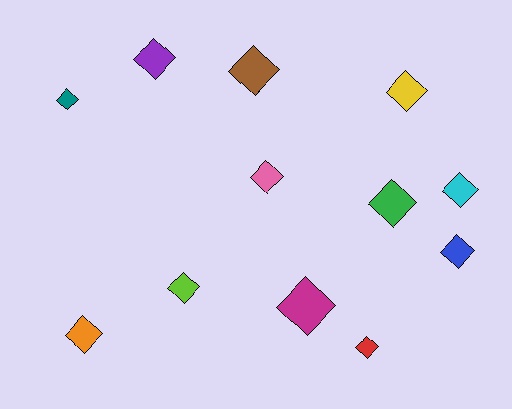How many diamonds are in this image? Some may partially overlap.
There are 12 diamonds.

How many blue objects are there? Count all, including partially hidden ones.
There is 1 blue object.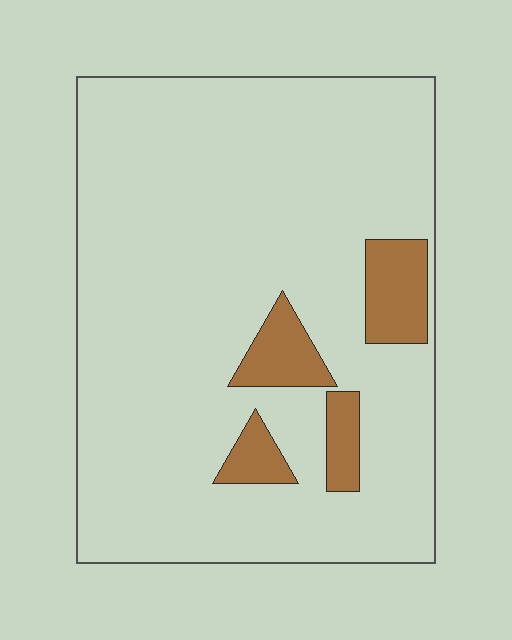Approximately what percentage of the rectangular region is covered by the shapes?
Approximately 10%.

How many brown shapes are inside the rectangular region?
4.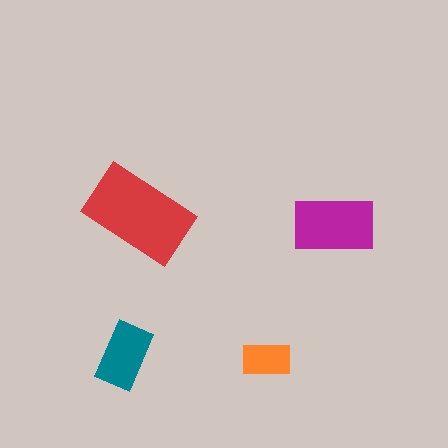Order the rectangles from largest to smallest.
the red one, the magenta one, the teal one, the orange one.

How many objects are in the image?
There are 4 objects in the image.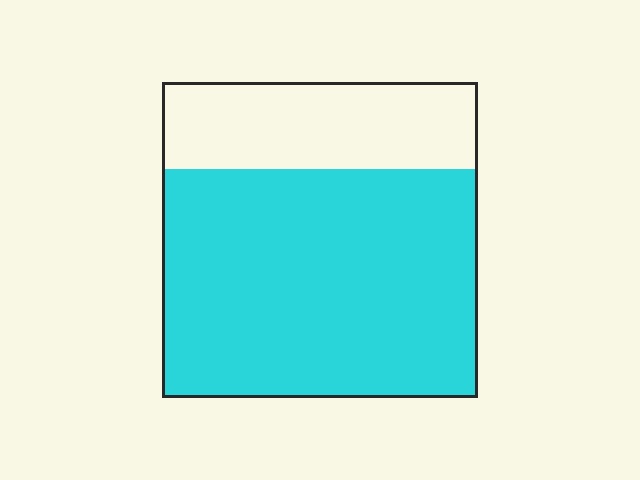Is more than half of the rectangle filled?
Yes.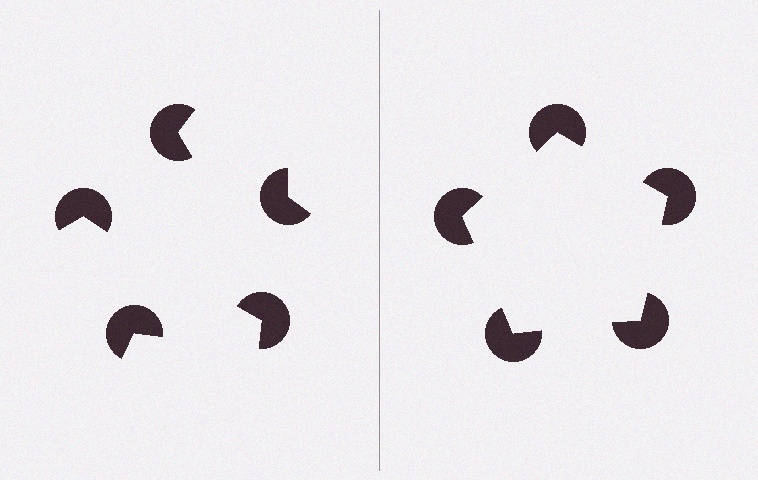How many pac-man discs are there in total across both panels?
10 — 5 on each side.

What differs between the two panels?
The pac-man discs are positioned identically on both sides; only the wedge orientations differ. On the right they align to a pentagon; on the left they are misaligned.